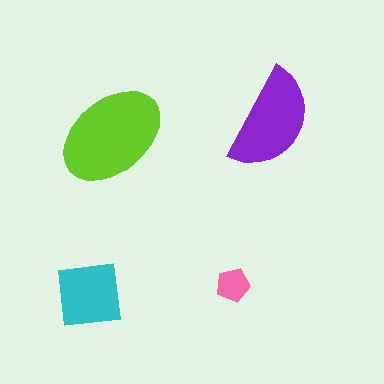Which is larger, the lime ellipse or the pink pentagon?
The lime ellipse.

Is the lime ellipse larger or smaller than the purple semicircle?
Larger.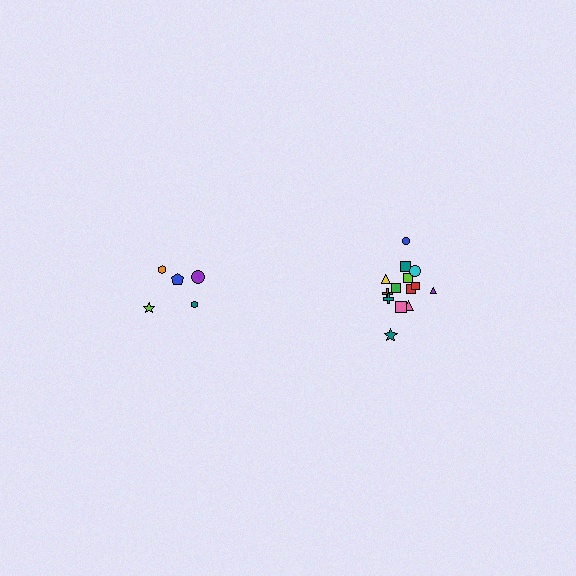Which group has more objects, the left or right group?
The right group.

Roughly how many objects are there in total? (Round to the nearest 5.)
Roughly 20 objects in total.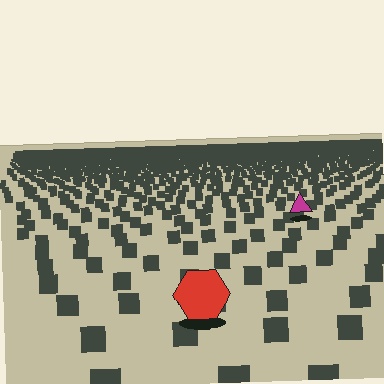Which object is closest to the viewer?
The red hexagon is closest. The texture marks near it are larger and more spread out.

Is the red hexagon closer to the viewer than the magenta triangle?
Yes. The red hexagon is closer — you can tell from the texture gradient: the ground texture is coarser near it.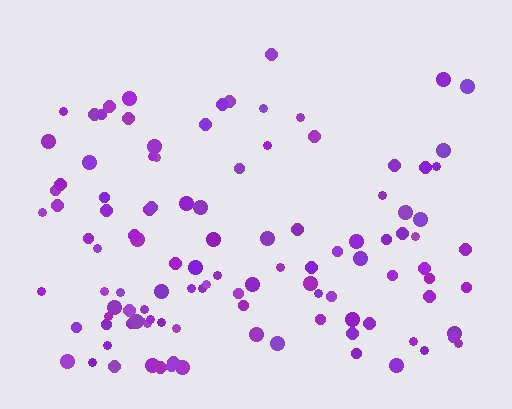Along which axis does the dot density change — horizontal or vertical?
Vertical.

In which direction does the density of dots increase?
From top to bottom, with the bottom side densest.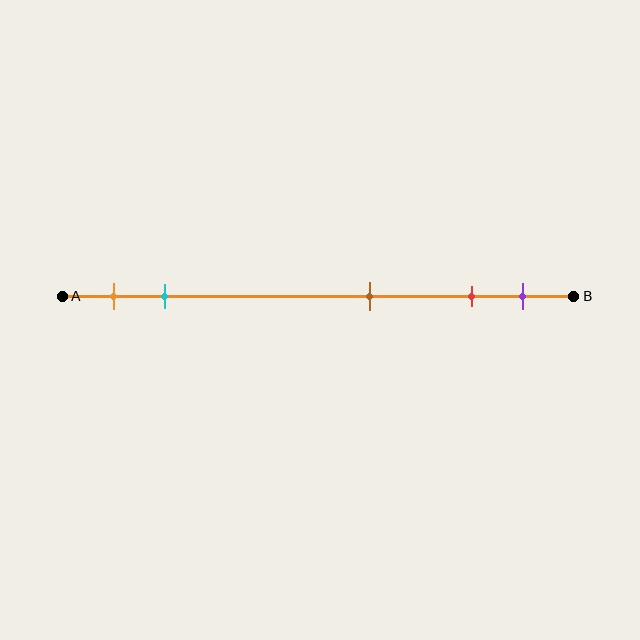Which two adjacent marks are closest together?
The red and purple marks are the closest adjacent pair.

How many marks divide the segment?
There are 5 marks dividing the segment.